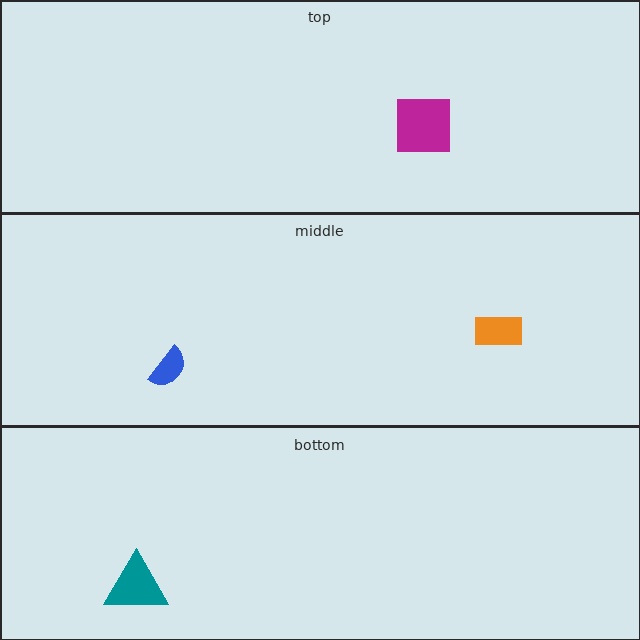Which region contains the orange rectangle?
The middle region.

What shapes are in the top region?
The magenta square.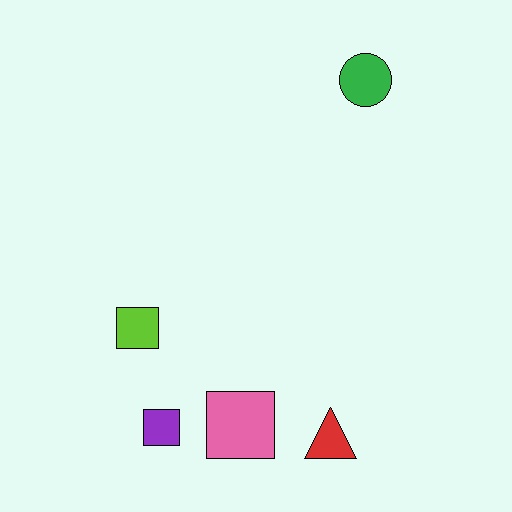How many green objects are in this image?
There is 1 green object.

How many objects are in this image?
There are 5 objects.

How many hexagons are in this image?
There are no hexagons.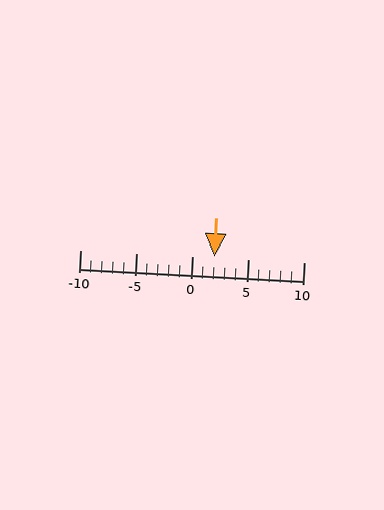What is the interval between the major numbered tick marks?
The major tick marks are spaced 5 units apart.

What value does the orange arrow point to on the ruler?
The orange arrow points to approximately 2.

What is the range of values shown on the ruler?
The ruler shows values from -10 to 10.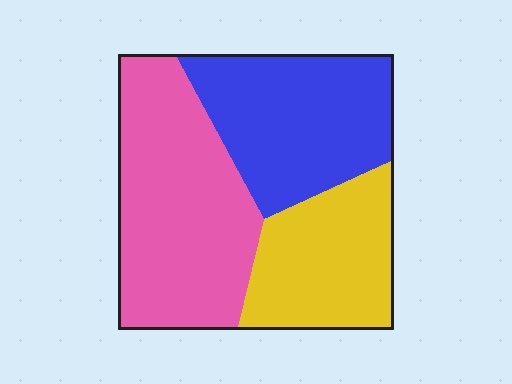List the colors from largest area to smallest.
From largest to smallest: pink, blue, yellow.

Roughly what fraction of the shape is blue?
Blue covers around 35% of the shape.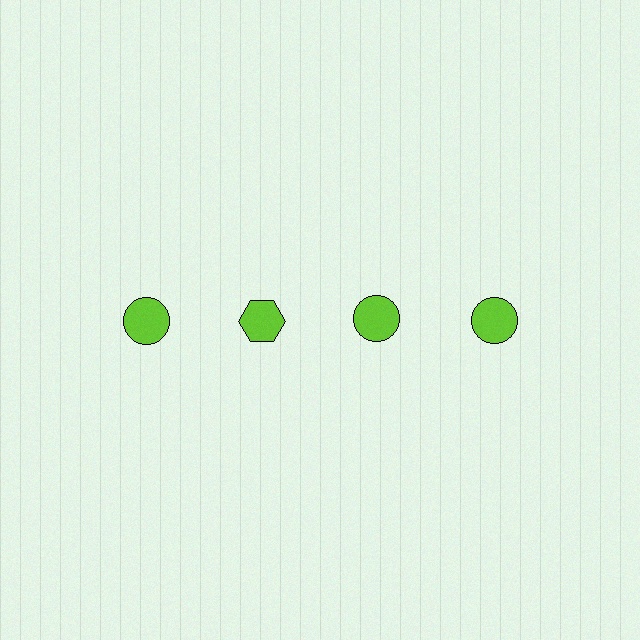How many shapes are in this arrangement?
There are 4 shapes arranged in a grid pattern.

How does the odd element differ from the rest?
It has a different shape: hexagon instead of circle.